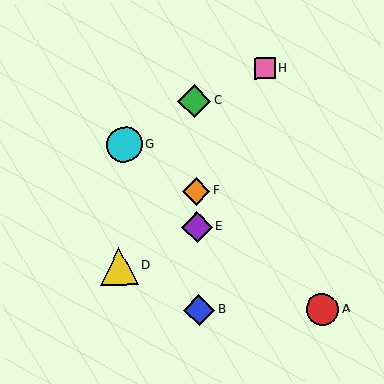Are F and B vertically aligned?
Yes, both are at x≈196.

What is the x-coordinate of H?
Object H is at x≈265.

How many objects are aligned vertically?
4 objects (B, C, E, F) are aligned vertically.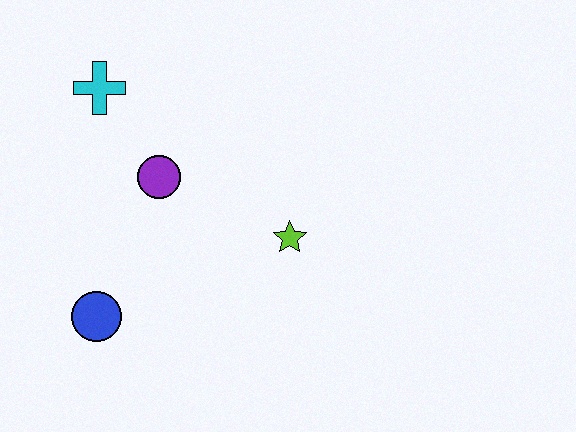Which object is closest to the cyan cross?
The purple circle is closest to the cyan cross.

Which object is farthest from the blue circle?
The cyan cross is farthest from the blue circle.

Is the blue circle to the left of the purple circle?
Yes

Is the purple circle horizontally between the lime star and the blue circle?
Yes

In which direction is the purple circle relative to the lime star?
The purple circle is to the left of the lime star.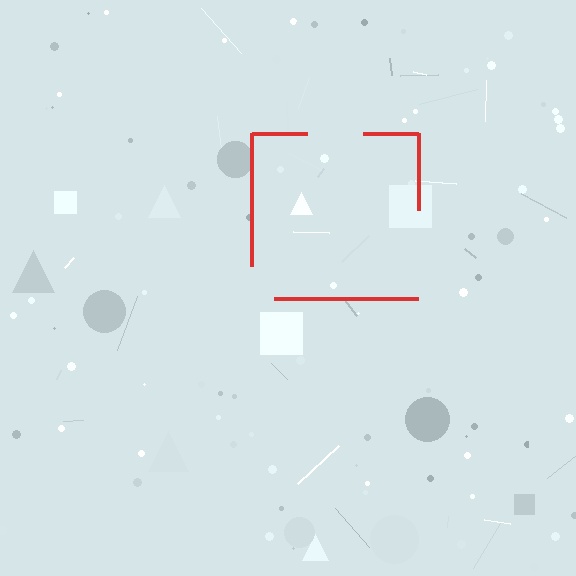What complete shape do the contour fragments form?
The contour fragments form a square.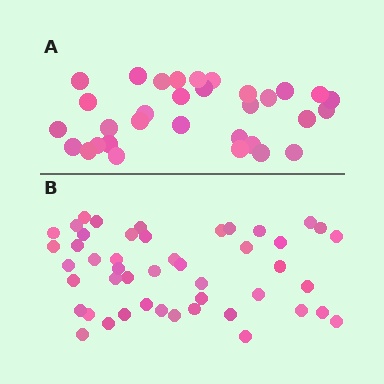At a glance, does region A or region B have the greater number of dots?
Region B (the bottom region) has more dots.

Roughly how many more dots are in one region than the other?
Region B has approximately 15 more dots than region A.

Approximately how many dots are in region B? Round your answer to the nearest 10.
About 50 dots. (The exact count is 47, which rounds to 50.)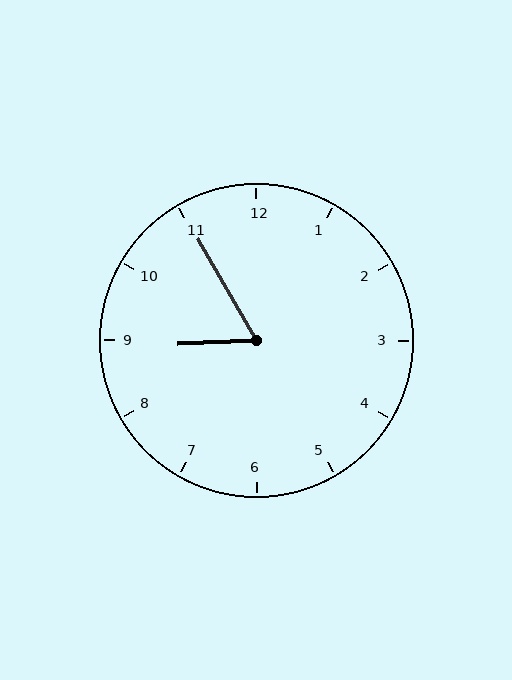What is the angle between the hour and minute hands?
Approximately 62 degrees.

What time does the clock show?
8:55.